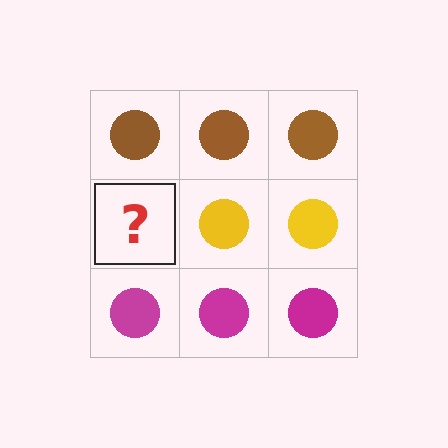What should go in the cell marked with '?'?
The missing cell should contain a yellow circle.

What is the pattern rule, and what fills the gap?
The rule is that each row has a consistent color. The gap should be filled with a yellow circle.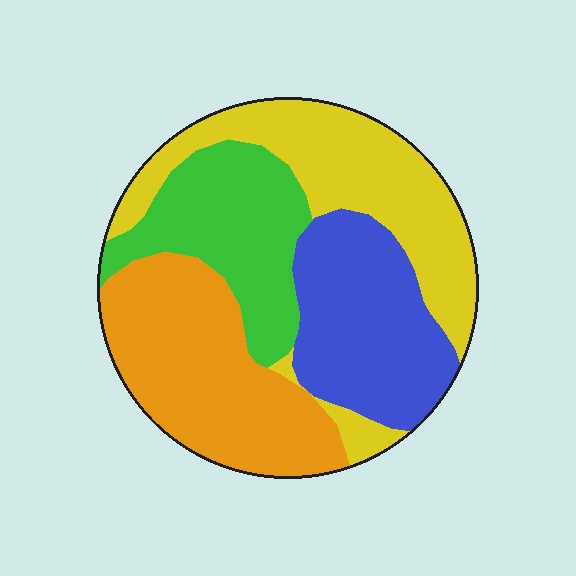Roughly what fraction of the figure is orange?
Orange covers roughly 30% of the figure.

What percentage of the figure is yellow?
Yellow covers about 30% of the figure.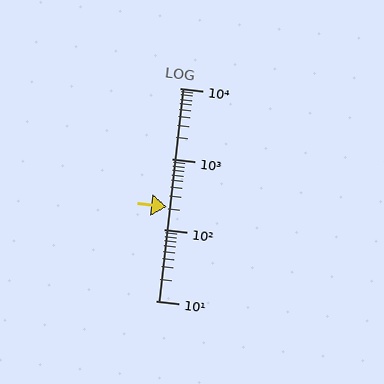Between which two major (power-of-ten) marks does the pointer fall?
The pointer is between 100 and 1000.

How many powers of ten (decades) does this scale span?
The scale spans 3 decades, from 10 to 10000.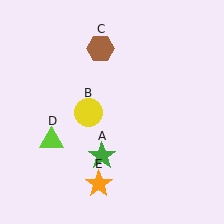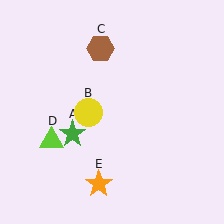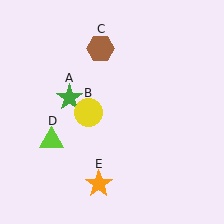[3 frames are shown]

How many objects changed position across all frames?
1 object changed position: green star (object A).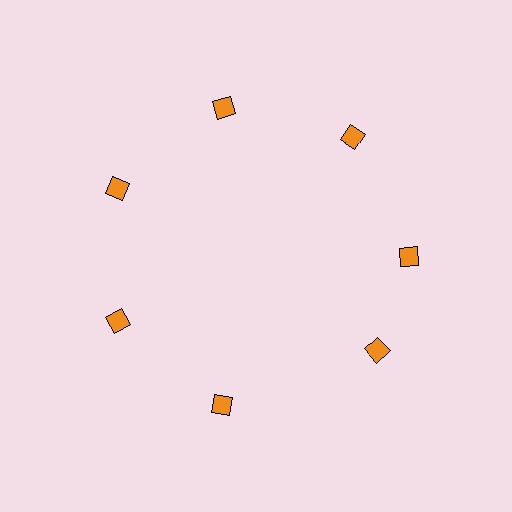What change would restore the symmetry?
The symmetry would be restored by rotating it back into even spacing with its neighbors so that all 7 squares sit at equal angles and equal distance from the center.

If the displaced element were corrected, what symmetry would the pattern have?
It would have 7-fold rotational symmetry — the pattern would map onto itself every 51 degrees.